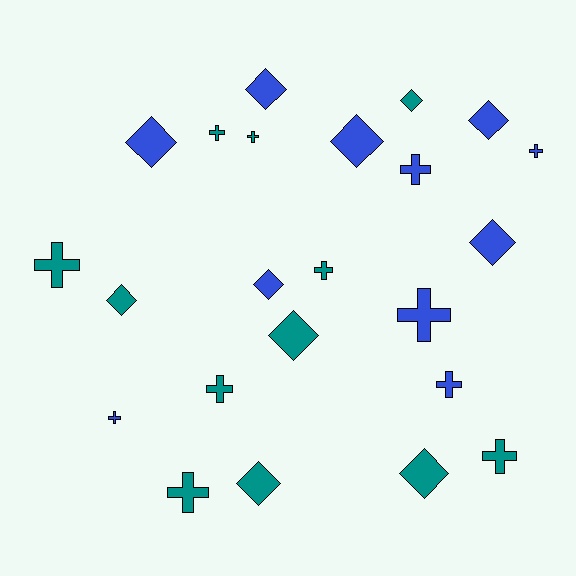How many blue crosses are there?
There are 5 blue crosses.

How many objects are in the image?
There are 23 objects.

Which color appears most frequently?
Teal, with 12 objects.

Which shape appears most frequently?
Cross, with 12 objects.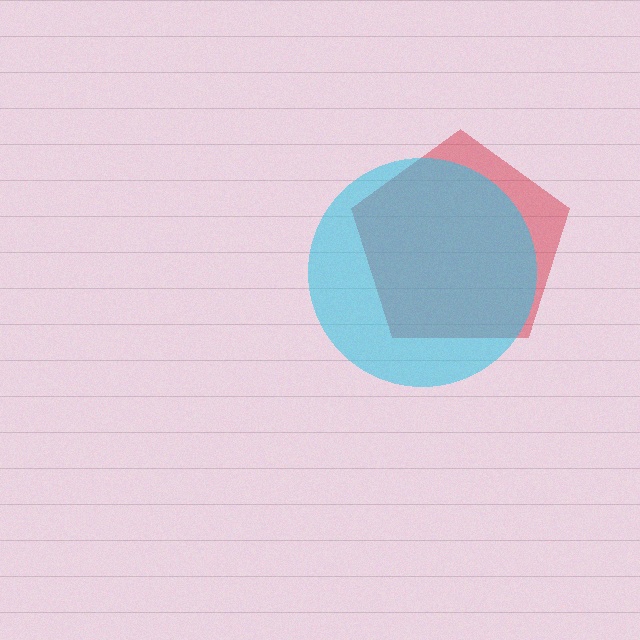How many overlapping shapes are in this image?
There are 2 overlapping shapes in the image.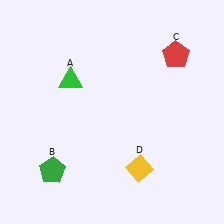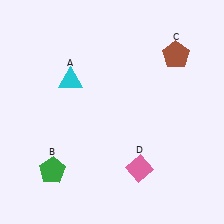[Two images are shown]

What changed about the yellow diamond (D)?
In Image 1, D is yellow. In Image 2, it changed to pink.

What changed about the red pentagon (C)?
In Image 1, C is red. In Image 2, it changed to brown.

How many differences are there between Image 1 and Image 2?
There are 3 differences between the two images.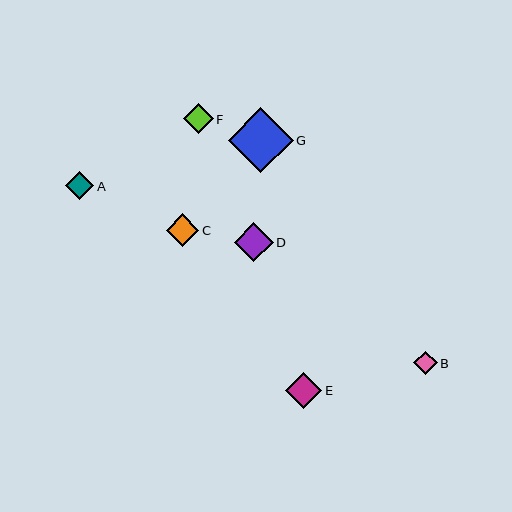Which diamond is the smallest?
Diamond B is the smallest with a size of approximately 23 pixels.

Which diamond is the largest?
Diamond G is the largest with a size of approximately 65 pixels.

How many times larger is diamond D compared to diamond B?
Diamond D is approximately 1.7 times the size of diamond B.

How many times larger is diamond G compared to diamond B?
Diamond G is approximately 2.8 times the size of diamond B.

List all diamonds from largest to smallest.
From largest to smallest: G, D, E, C, F, A, B.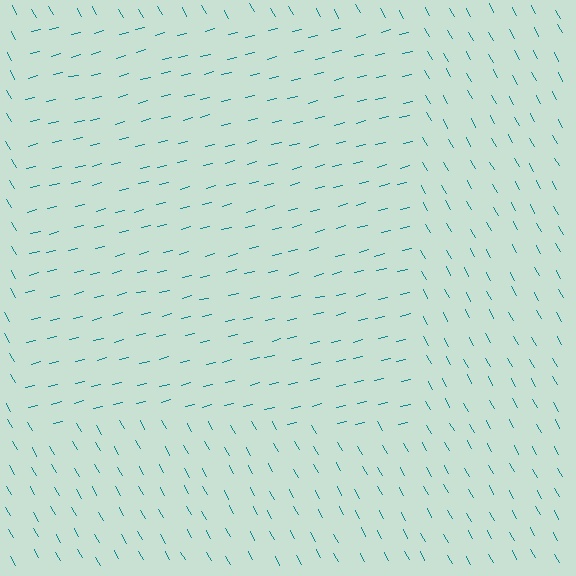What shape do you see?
I see a rectangle.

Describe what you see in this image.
The image is filled with small teal line segments. A rectangle region in the image has lines oriented differently from the surrounding lines, creating a visible texture boundary.